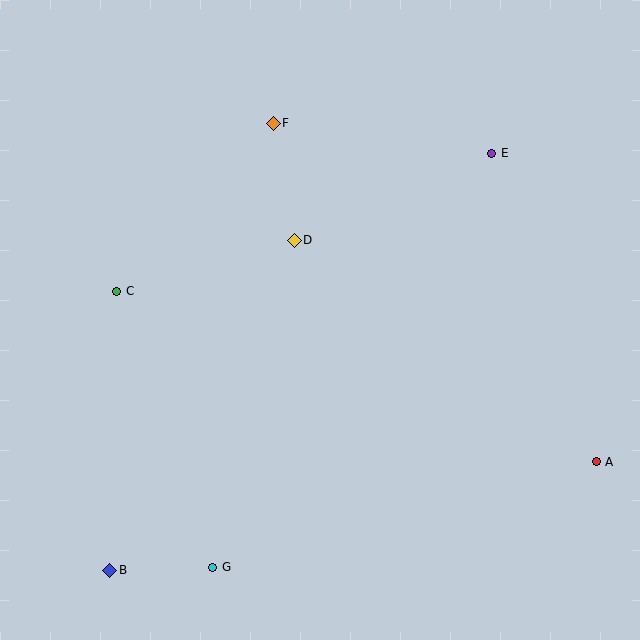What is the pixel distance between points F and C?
The distance between F and C is 230 pixels.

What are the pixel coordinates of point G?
Point G is at (213, 567).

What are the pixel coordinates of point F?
Point F is at (273, 123).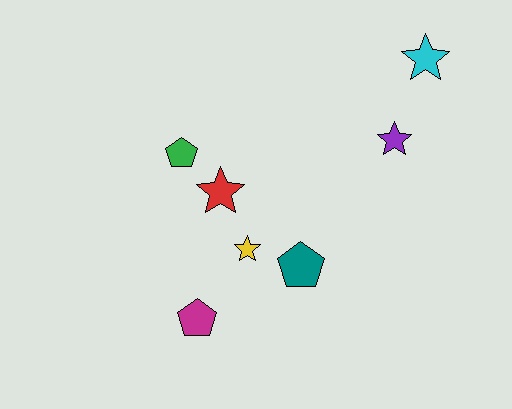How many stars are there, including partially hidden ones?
There are 4 stars.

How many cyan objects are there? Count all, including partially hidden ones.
There is 1 cyan object.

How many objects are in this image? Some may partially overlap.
There are 7 objects.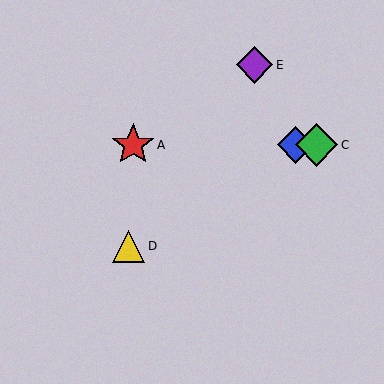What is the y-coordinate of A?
Object A is at y≈145.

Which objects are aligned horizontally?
Objects A, B, C are aligned horizontally.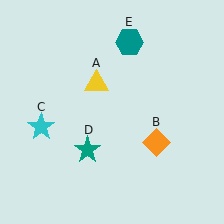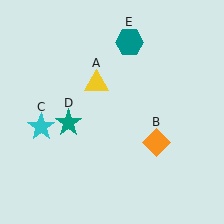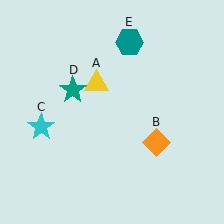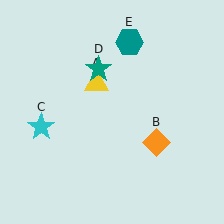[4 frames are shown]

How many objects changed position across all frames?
1 object changed position: teal star (object D).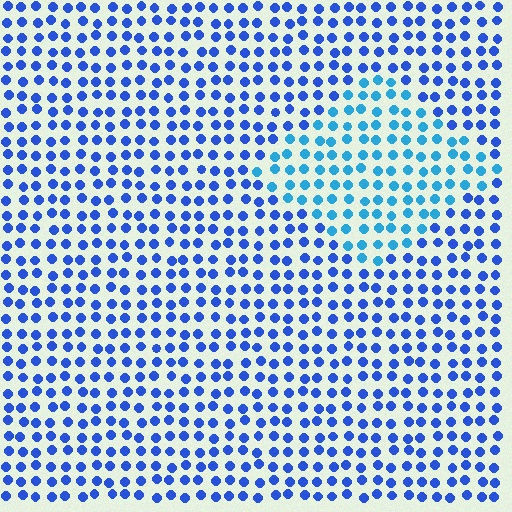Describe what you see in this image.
The image is filled with small blue elements in a uniform arrangement. A diamond-shaped region is visible where the elements are tinted to a slightly different hue, forming a subtle color boundary.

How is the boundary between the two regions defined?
The boundary is defined purely by a slight shift in hue (about 29 degrees). Spacing, size, and orientation are identical on both sides.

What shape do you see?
I see a diamond.